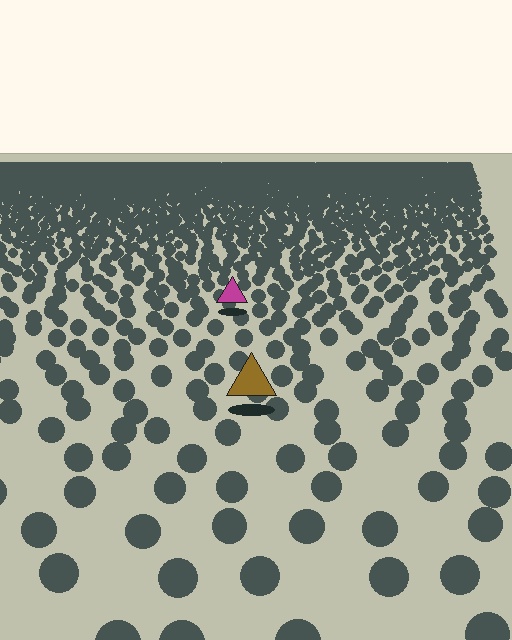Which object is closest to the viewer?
The brown triangle is closest. The texture marks near it are larger and more spread out.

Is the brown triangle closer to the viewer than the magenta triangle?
Yes. The brown triangle is closer — you can tell from the texture gradient: the ground texture is coarser near it.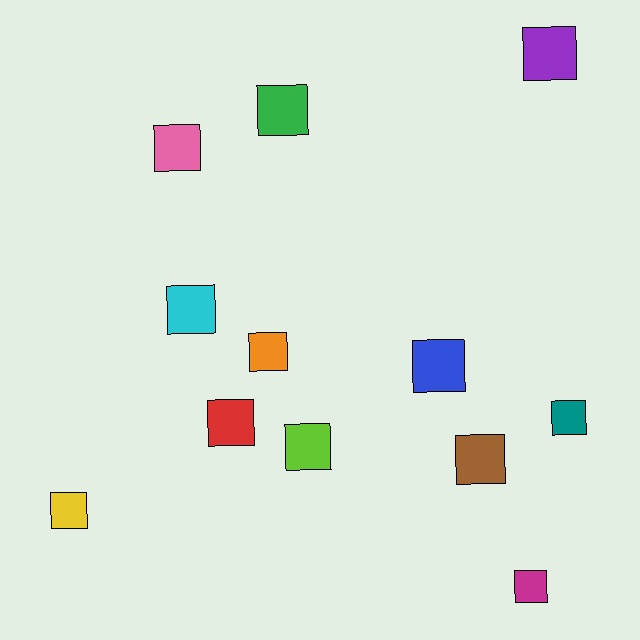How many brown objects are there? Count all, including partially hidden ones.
There is 1 brown object.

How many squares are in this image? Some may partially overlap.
There are 12 squares.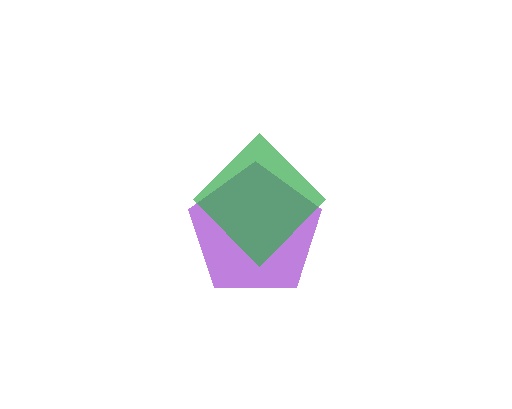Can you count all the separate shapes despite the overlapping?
Yes, there are 2 separate shapes.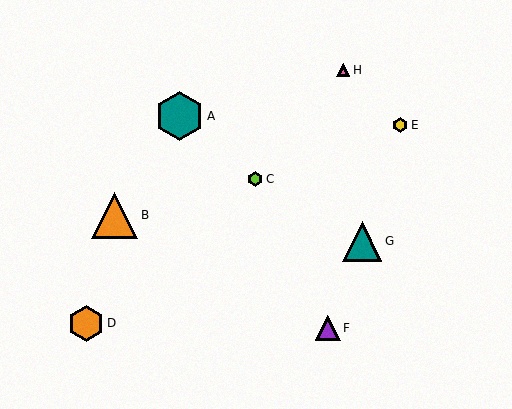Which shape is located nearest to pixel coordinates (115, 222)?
The orange triangle (labeled B) at (115, 215) is nearest to that location.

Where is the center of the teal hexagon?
The center of the teal hexagon is at (179, 116).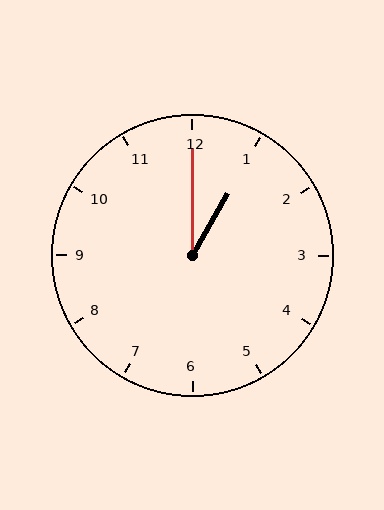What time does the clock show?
1:00.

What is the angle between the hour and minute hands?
Approximately 30 degrees.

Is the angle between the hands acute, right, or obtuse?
It is acute.